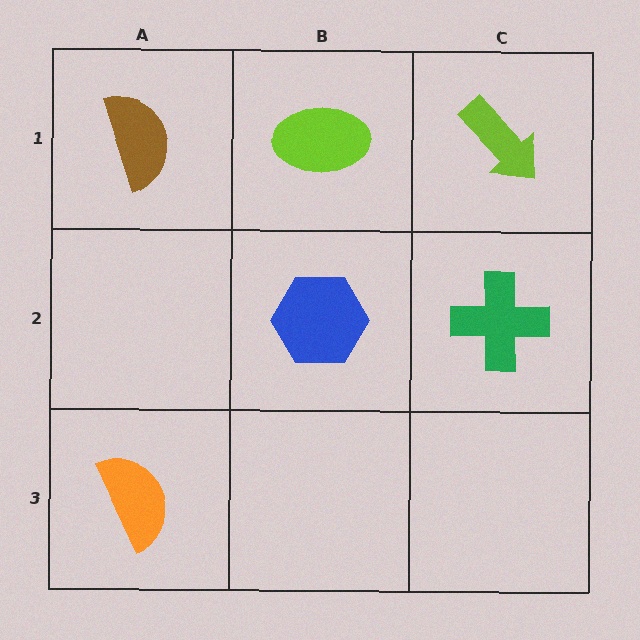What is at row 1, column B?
A lime ellipse.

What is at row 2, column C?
A green cross.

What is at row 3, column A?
An orange semicircle.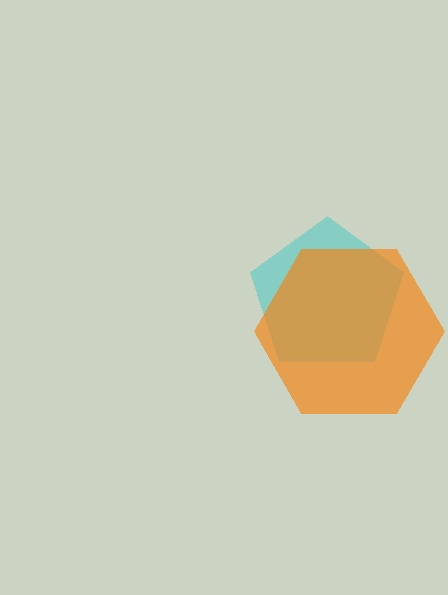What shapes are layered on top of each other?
The layered shapes are: a cyan pentagon, an orange hexagon.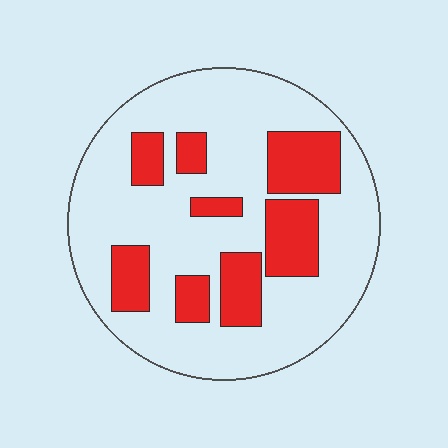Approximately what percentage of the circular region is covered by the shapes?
Approximately 25%.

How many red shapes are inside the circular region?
8.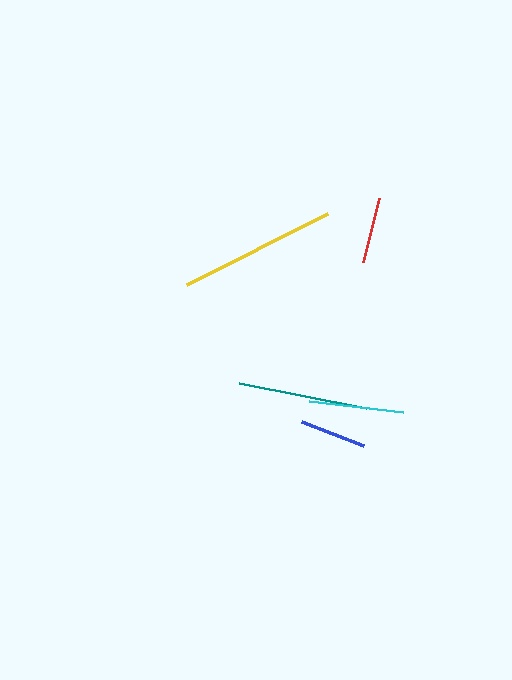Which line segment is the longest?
The yellow line is the longest at approximately 158 pixels.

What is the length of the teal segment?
The teal segment is approximately 130 pixels long.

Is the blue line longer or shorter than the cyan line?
The cyan line is longer than the blue line.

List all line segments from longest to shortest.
From longest to shortest: yellow, teal, cyan, blue, red.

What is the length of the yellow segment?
The yellow segment is approximately 158 pixels long.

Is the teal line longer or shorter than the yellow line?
The yellow line is longer than the teal line.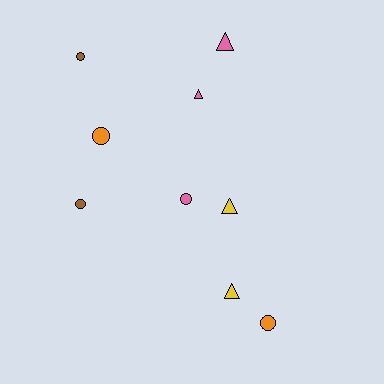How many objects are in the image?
There are 9 objects.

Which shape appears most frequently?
Circle, with 5 objects.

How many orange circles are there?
There are 2 orange circles.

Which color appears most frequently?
Pink, with 3 objects.